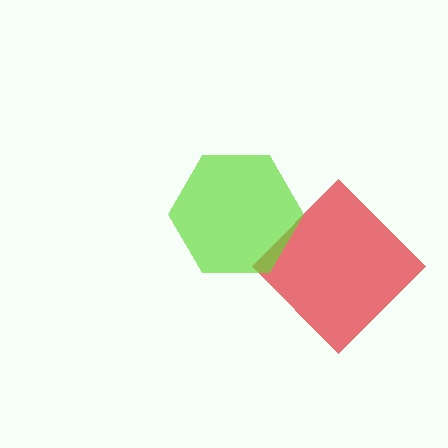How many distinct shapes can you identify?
There are 2 distinct shapes: a red diamond, a lime hexagon.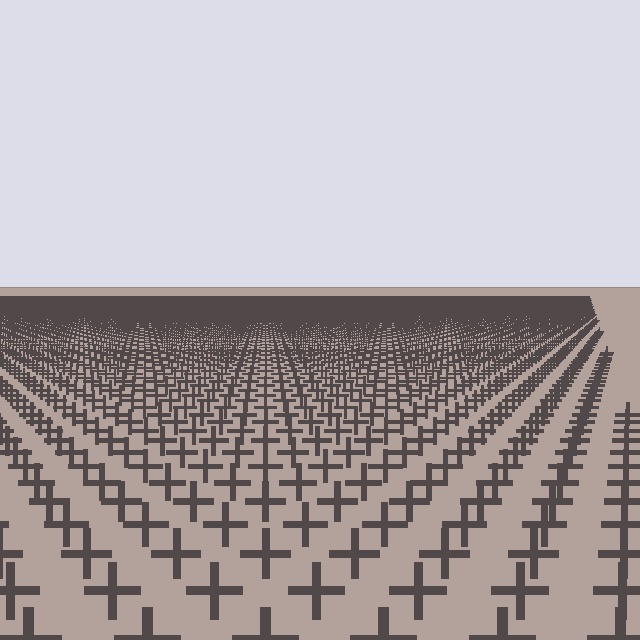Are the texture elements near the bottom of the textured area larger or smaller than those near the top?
Larger. Near the bottom, elements are closer to the viewer and appear at a bigger on-screen size.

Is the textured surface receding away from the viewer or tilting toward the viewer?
The surface is receding away from the viewer. Texture elements get smaller and denser toward the top.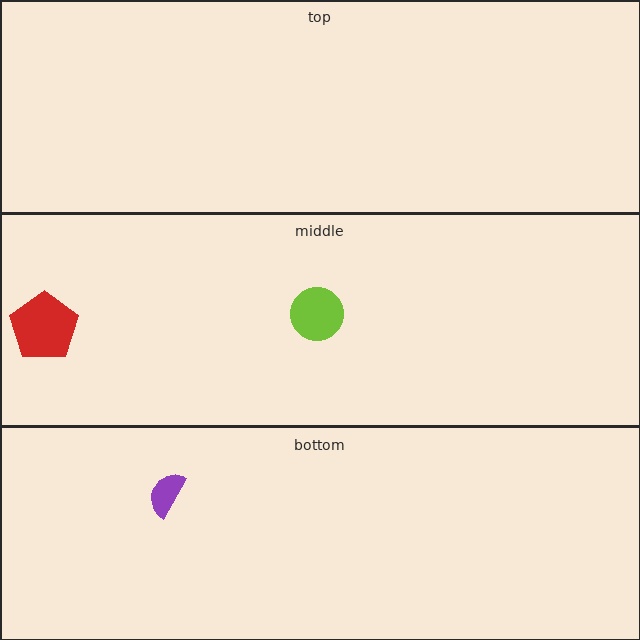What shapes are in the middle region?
The lime circle, the red pentagon.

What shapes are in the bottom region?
The purple semicircle.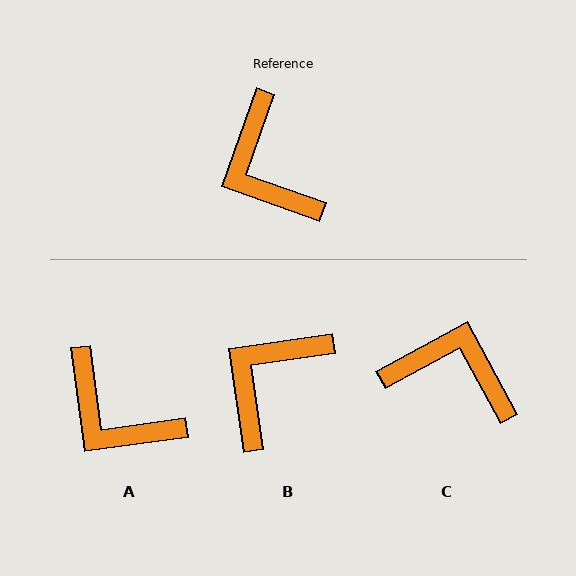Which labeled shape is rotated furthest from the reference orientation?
C, about 132 degrees away.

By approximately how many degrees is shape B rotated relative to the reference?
Approximately 62 degrees clockwise.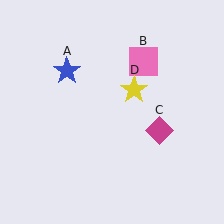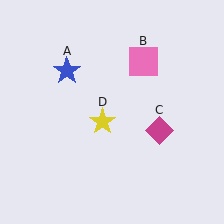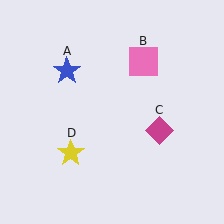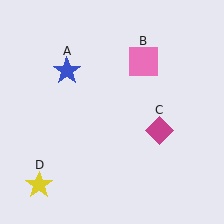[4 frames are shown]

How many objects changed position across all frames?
1 object changed position: yellow star (object D).